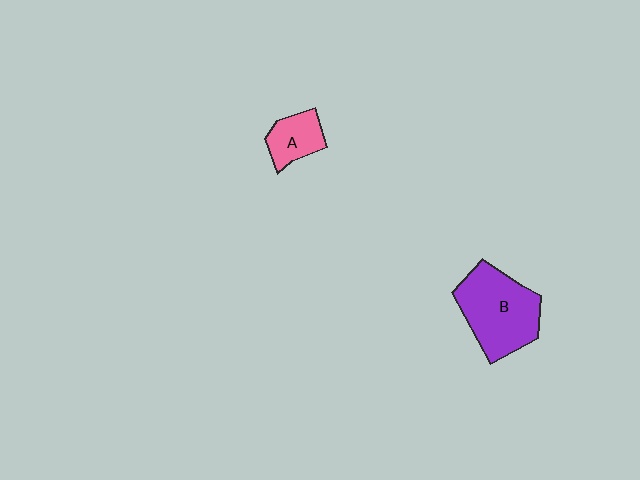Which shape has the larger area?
Shape B (purple).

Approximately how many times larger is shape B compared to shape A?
Approximately 2.3 times.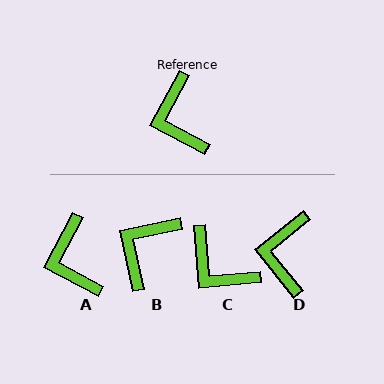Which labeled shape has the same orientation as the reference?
A.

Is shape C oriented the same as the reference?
No, it is off by about 33 degrees.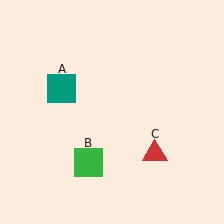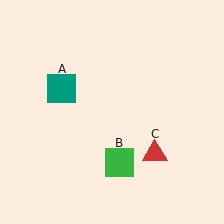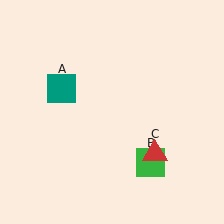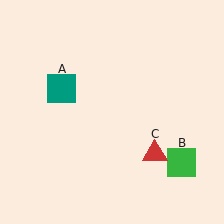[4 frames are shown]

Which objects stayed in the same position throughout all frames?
Teal square (object A) and red triangle (object C) remained stationary.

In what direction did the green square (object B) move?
The green square (object B) moved right.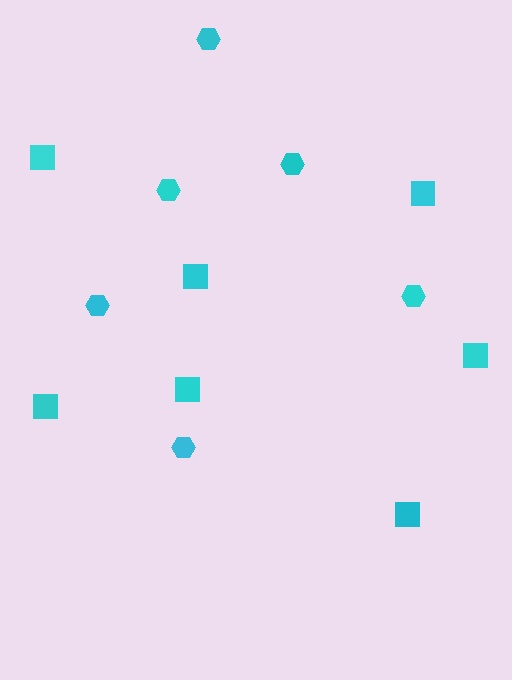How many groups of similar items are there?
There are 2 groups: one group of squares (7) and one group of hexagons (6).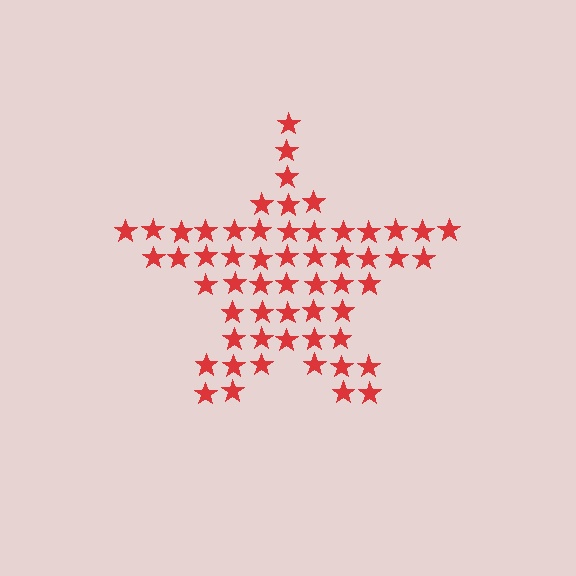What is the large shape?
The large shape is a star.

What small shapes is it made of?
It is made of small stars.